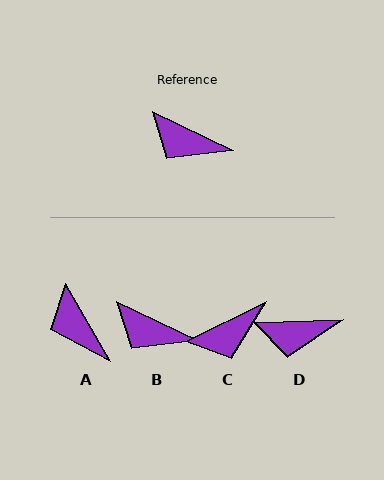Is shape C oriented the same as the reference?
No, it is off by about 51 degrees.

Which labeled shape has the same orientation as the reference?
B.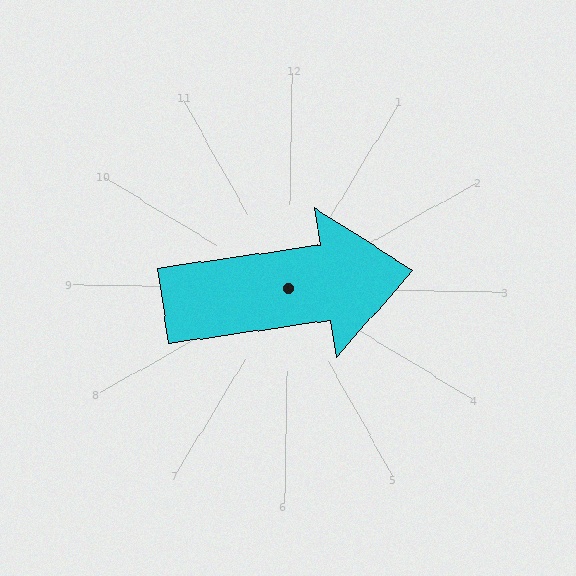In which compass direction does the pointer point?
East.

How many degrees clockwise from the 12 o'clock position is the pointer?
Approximately 81 degrees.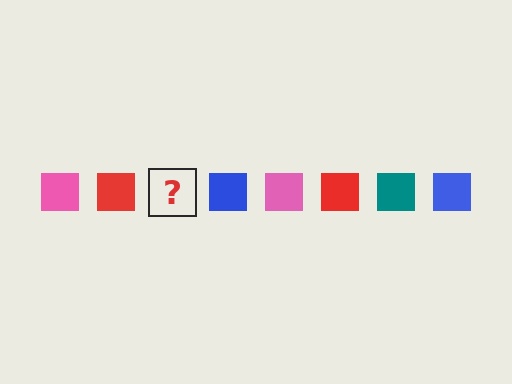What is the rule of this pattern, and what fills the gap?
The rule is that the pattern cycles through pink, red, teal, blue squares. The gap should be filled with a teal square.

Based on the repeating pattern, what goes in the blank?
The blank should be a teal square.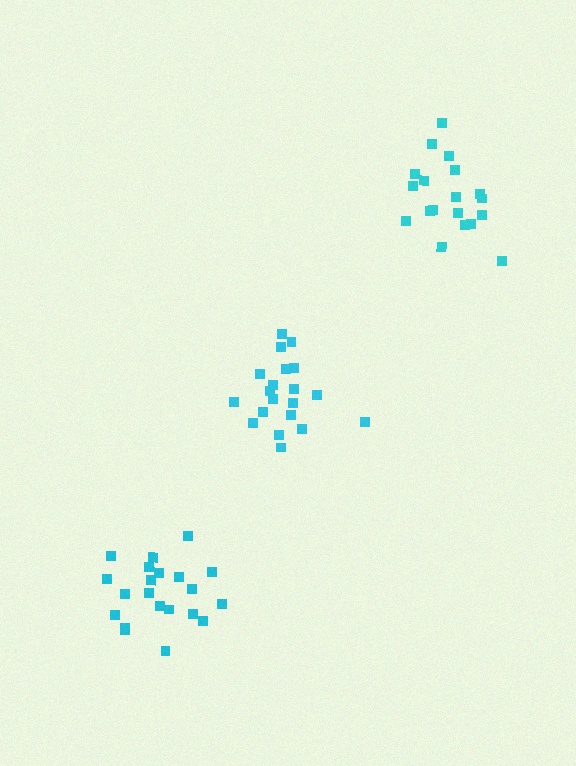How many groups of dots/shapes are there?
There are 3 groups.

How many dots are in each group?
Group 1: 19 dots, Group 2: 21 dots, Group 3: 20 dots (60 total).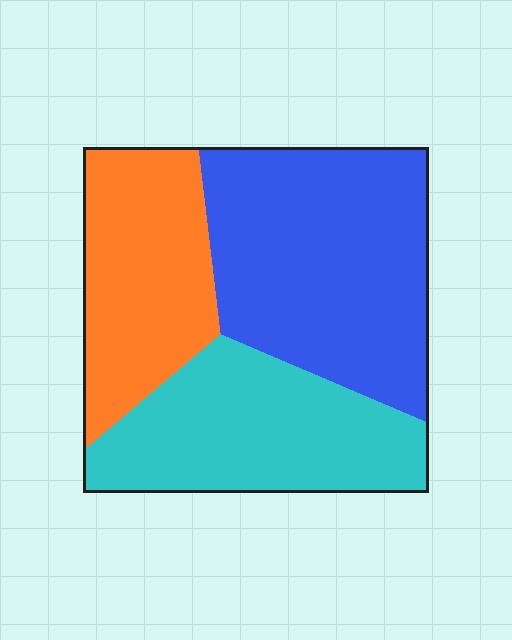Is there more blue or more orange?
Blue.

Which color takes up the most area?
Blue, at roughly 40%.